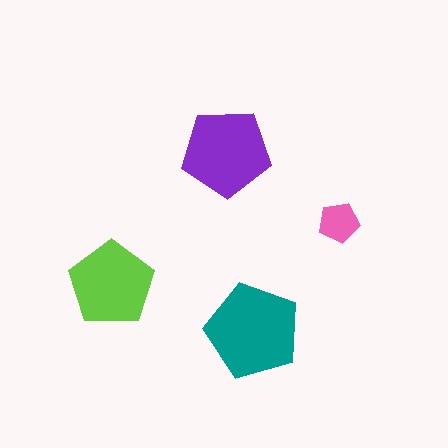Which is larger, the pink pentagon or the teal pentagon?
The teal one.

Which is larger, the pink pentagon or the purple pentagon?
The purple one.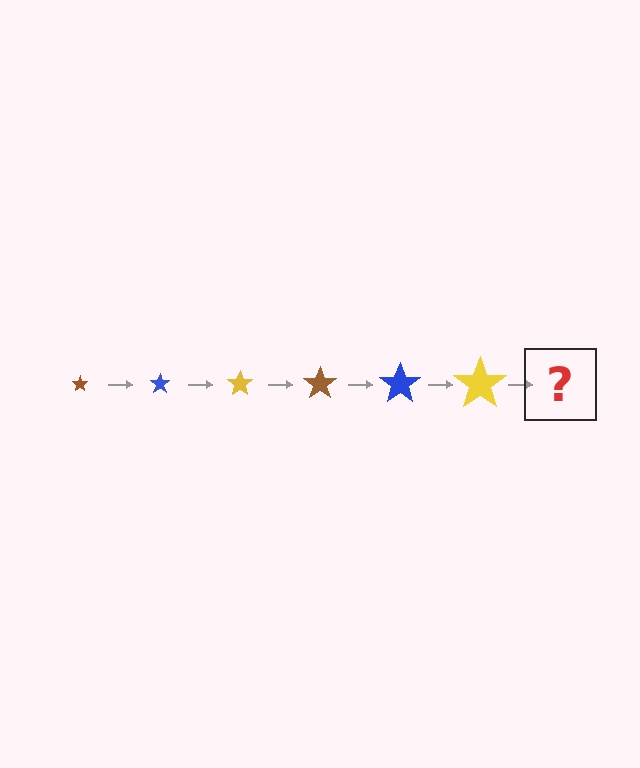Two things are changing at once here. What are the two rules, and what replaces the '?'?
The two rules are that the star grows larger each step and the color cycles through brown, blue, and yellow. The '?' should be a brown star, larger than the previous one.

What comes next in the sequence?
The next element should be a brown star, larger than the previous one.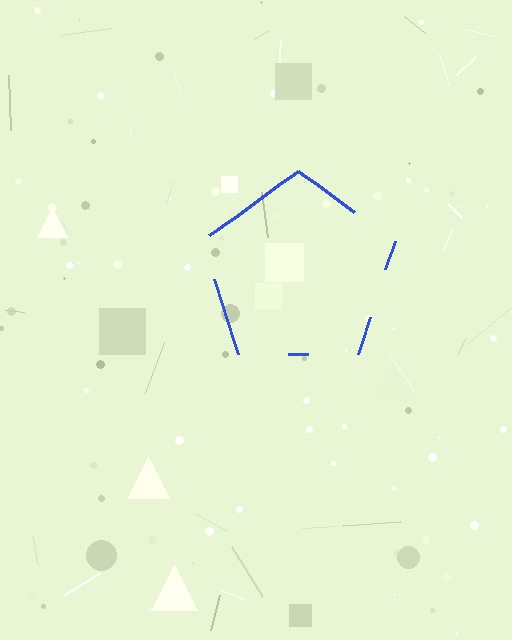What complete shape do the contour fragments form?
The contour fragments form a pentagon.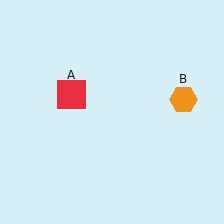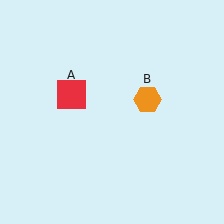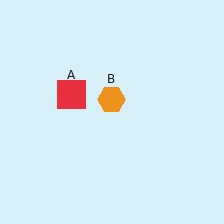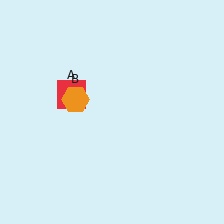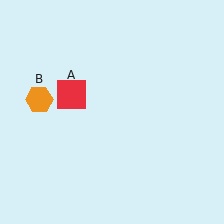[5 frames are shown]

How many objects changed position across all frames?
1 object changed position: orange hexagon (object B).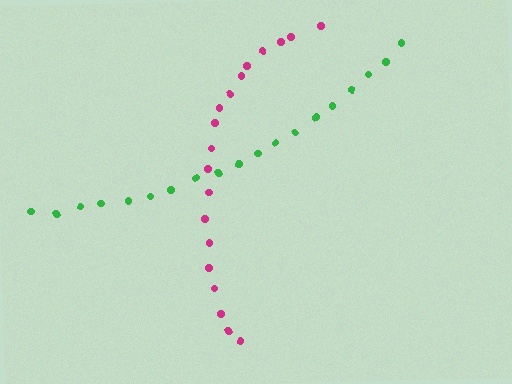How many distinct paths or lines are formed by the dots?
There are 2 distinct paths.